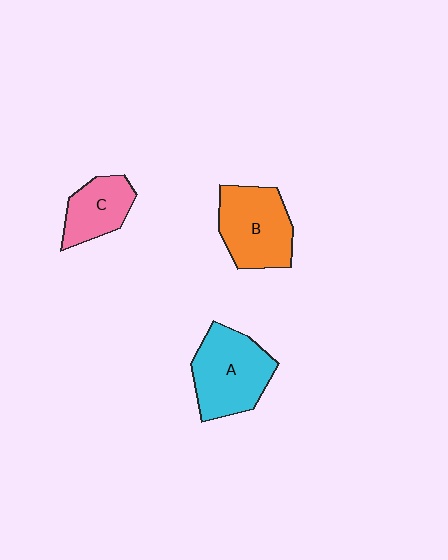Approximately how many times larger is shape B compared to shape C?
Approximately 1.5 times.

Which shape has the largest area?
Shape A (cyan).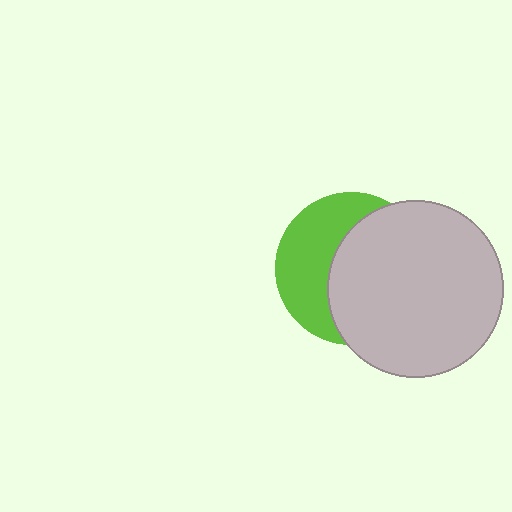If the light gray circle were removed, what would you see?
You would see the complete lime circle.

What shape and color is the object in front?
The object in front is a light gray circle.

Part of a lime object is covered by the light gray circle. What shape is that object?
It is a circle.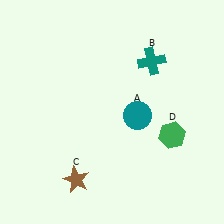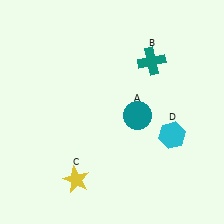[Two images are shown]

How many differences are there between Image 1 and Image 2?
There are 2 differences between the two images.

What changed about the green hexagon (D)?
In Image 1, D is green. In Image 2, it changed to cyan.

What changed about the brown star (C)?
In Image 1, C is brown. In Image 2, it changed to yellow.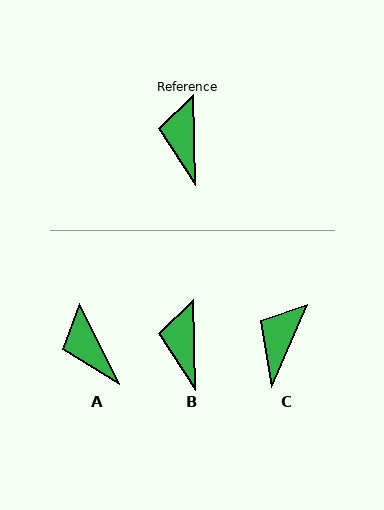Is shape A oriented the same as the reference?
No, it is off by about 25 degrees.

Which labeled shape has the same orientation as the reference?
B.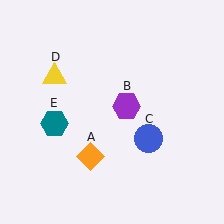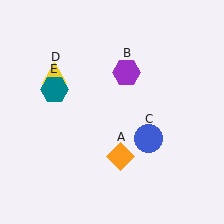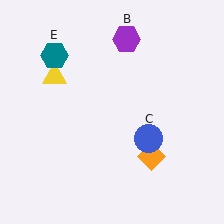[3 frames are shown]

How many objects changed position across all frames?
3 objects changed position: orange diamond (object A), purple hexagon (object B), teal hexagon (object E).